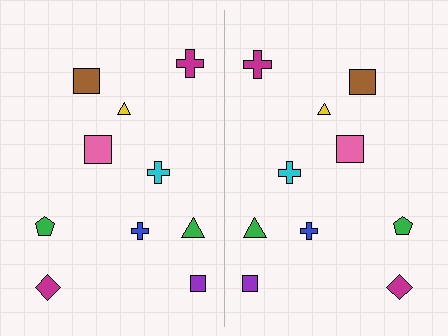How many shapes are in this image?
There are 20 shapes in this image.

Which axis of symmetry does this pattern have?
The pattern has a vertical axis of symmetry running through the center of the image.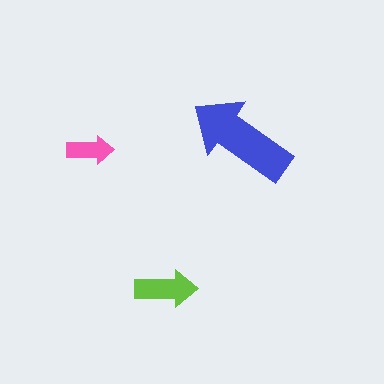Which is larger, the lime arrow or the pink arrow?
The lime one.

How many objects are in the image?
There are 3 objects in the image.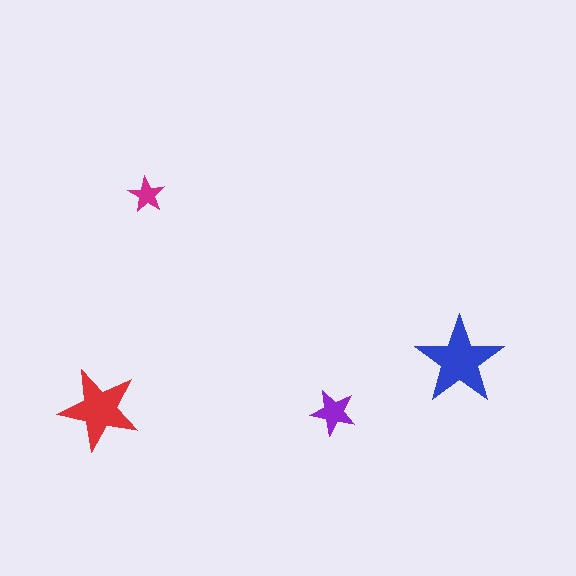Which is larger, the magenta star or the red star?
The red one.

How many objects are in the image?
There are 4 objects in the image.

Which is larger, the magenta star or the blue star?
The blue one.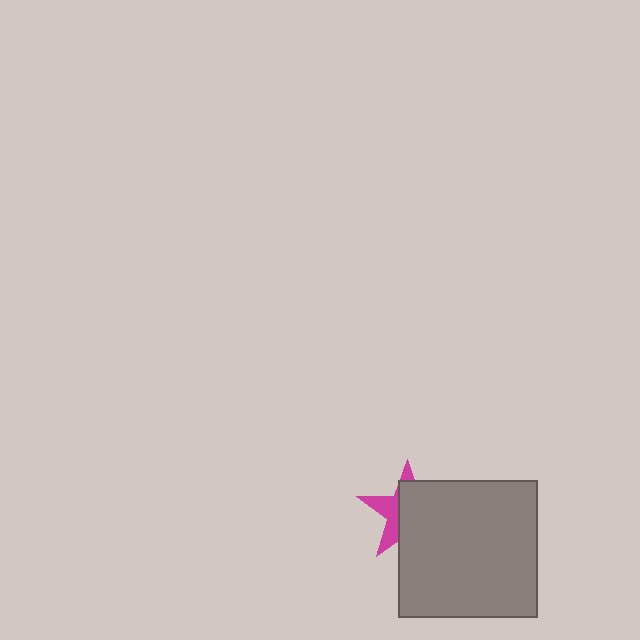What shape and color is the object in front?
The object in front is a gray rectangle.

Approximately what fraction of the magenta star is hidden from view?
Roughly 64% of the magenta star is hidden behind the gray rectangle.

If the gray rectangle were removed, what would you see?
You would see the complete magenta star.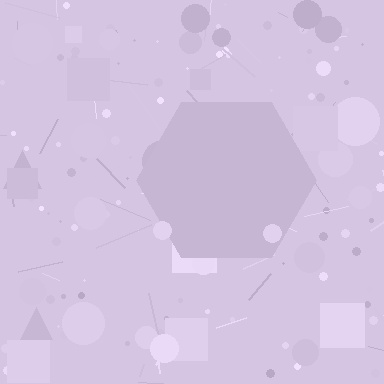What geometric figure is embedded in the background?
A hexagon is embedded in the background.